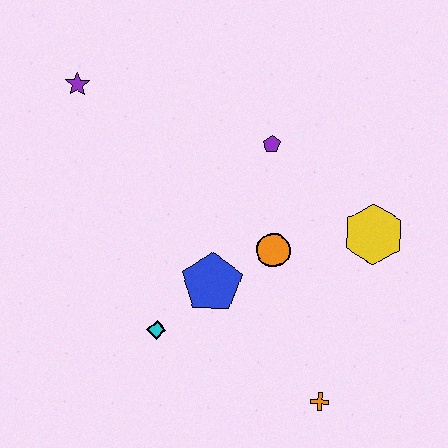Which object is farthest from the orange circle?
The purple star is farthest from the orange circle.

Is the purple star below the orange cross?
No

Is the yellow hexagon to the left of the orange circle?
No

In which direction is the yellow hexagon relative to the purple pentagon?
The yellow hexagon is to the right of the purple pentagon.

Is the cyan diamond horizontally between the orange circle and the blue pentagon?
No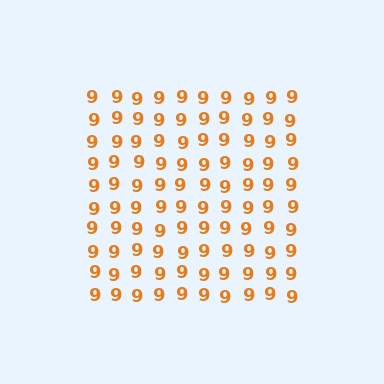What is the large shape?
The large shape is a square.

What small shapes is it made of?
It is made of small digit 9's.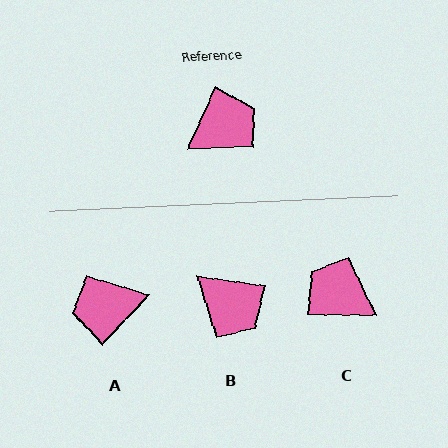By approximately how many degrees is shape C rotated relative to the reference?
Approximately 114 degrees counter-clockwise.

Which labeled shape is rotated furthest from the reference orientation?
A, about 162 degrees away.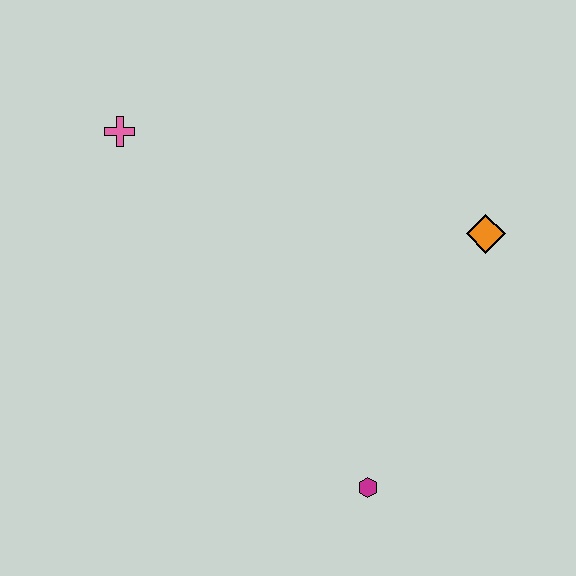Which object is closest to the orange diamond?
The magenta hexagon is closest to the orange diamond.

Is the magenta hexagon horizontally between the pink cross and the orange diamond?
Yes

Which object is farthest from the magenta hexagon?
The pink cross is farthest from the magenta hexagon.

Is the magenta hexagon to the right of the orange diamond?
No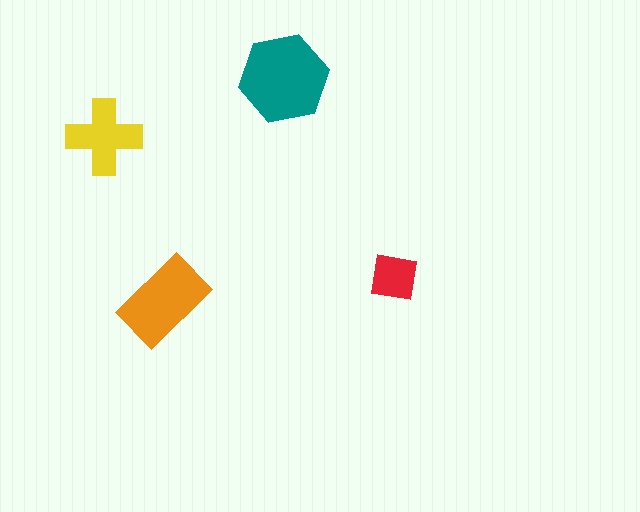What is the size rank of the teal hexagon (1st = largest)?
1st.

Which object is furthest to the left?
The yellow cross is leftmost.